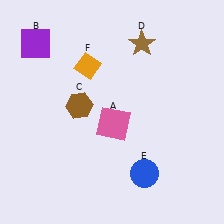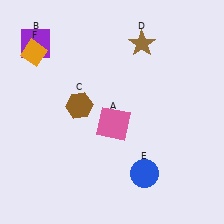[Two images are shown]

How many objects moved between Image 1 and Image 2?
1 object moved between the two images.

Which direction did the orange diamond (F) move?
The orange diamond (F) moved left.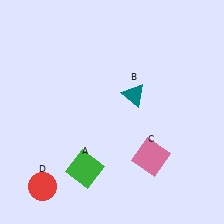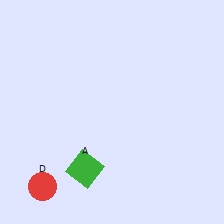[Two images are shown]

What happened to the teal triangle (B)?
The teal triangle (B) was removed in Image 2. It was in the top-right area of Image 1.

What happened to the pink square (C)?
The pink square (C) was removed in Image 2. It was in the bottom-right area of Image 1.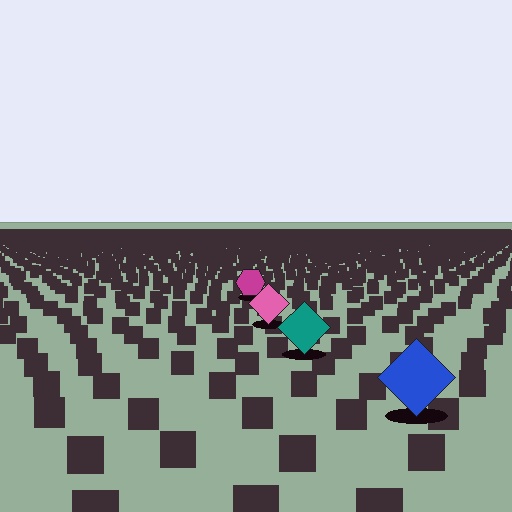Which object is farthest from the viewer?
The magenta hexagon is farthest from the viewer. It appears smaller and the ground texture around it is denser.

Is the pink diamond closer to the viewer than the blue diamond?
No. The blue diamond is closer — you can tell from the texture gradient: the ground texture is coarser near it.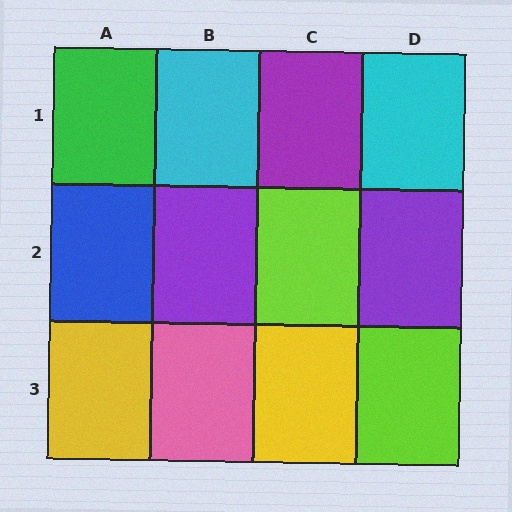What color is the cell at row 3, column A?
Yellow.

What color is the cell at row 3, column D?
Lime.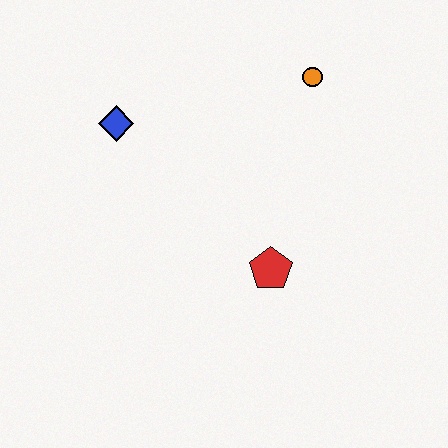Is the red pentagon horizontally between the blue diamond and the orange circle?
Yes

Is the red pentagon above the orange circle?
No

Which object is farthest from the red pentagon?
The blue diamond is farthest from the red pentagon.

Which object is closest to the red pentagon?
The orange circle is closest to the red pentagon.